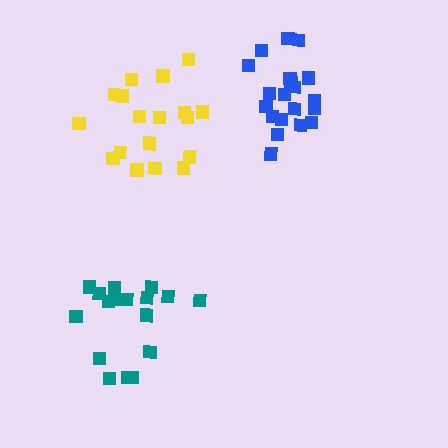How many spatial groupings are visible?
There are 3 spatial groupings.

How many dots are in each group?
Group 1: 20 dots, Group 2: 18 dots, Group 3: 17 dots (55 total).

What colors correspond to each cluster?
The clusters are colored: blue, yellow, teal.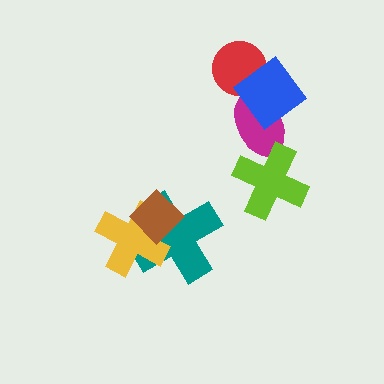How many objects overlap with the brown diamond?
2 objects overlap with the brown diamond.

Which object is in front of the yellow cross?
The brown diamond is in front of the yellow cross.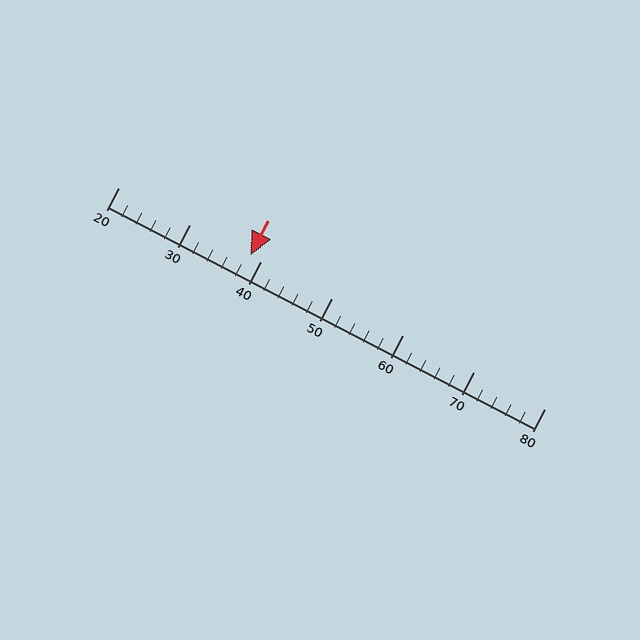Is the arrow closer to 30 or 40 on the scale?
The arrow is closer to 40.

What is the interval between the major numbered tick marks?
The major tick marks are spaced 10 units apart.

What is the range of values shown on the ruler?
The ruler shows values from 20 to 80.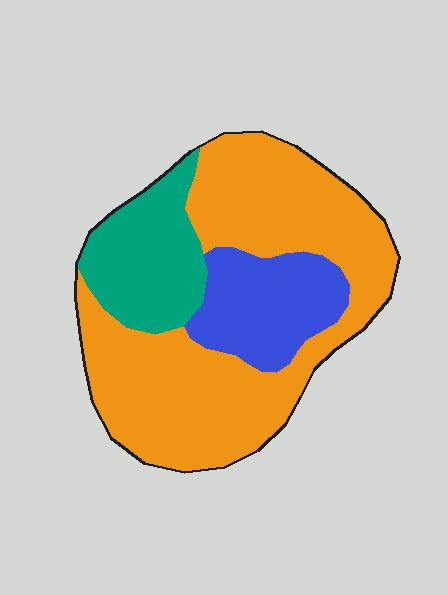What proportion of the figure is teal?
Teal takes up about one fifth (1/5) of the figure.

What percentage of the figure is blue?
Blue covers around 20% of the figure.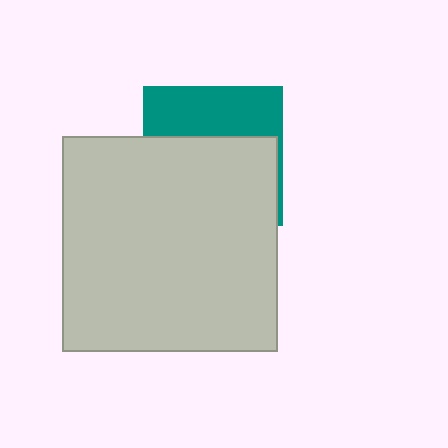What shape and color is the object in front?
The object in front is a light gray square.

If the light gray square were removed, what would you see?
You would see the complete teal square.